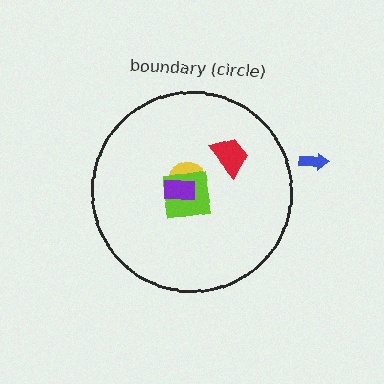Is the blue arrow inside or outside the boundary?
Outside.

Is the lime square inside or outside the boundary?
Inside.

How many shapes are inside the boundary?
4 inside, 1 outside.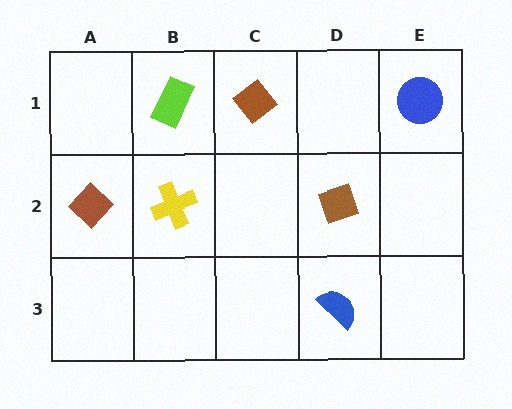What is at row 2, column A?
A brown diamond.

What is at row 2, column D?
A brown diamond.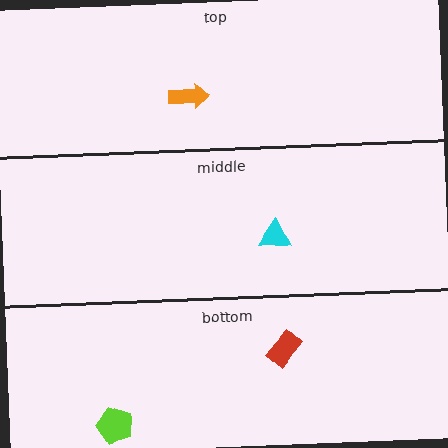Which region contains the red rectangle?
The bottom region.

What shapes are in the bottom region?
The lime pentagon, the red rectangle.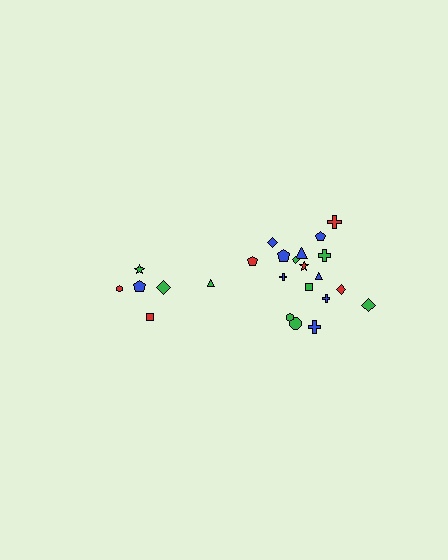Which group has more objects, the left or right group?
The right group.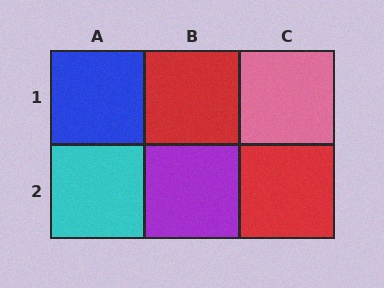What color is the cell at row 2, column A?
Cyan.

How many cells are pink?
1 cell is pink.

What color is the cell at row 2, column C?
Red.